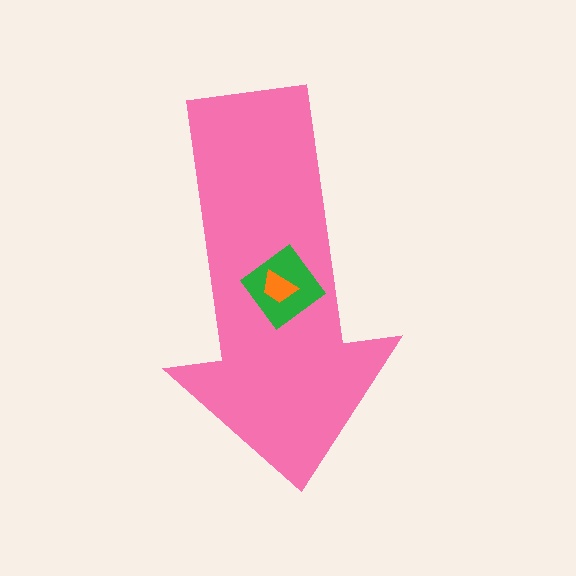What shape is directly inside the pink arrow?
The green diamond.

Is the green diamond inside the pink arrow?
Yes.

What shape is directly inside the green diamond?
The orange trapezoid.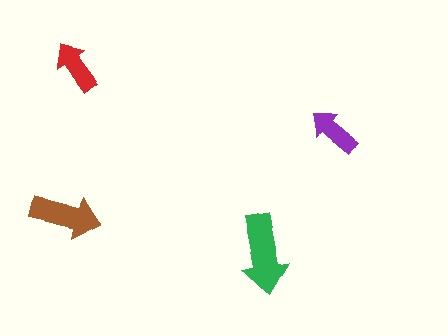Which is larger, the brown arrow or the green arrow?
The green one.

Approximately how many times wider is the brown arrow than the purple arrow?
About 1.5 times wider.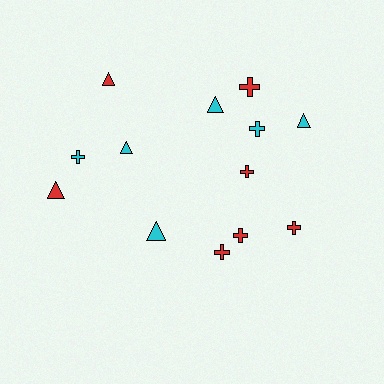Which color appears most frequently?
Red, with 7 objects.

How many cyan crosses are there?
There are 2 cyan crosses.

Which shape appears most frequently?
Cross, with 7 objects.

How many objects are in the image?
There are 13 objects.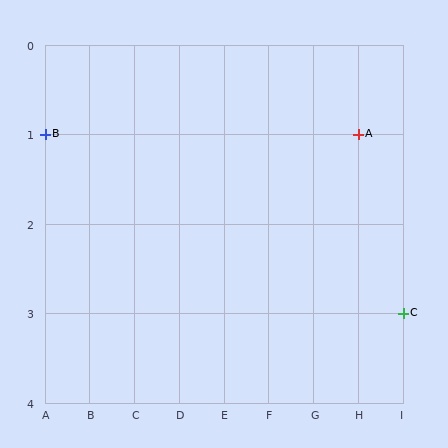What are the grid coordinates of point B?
Point B is at grid coordinates (A, 1).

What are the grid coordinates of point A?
Point A is at grid coordinates (H, 1).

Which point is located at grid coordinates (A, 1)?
Point B is at (A, 1).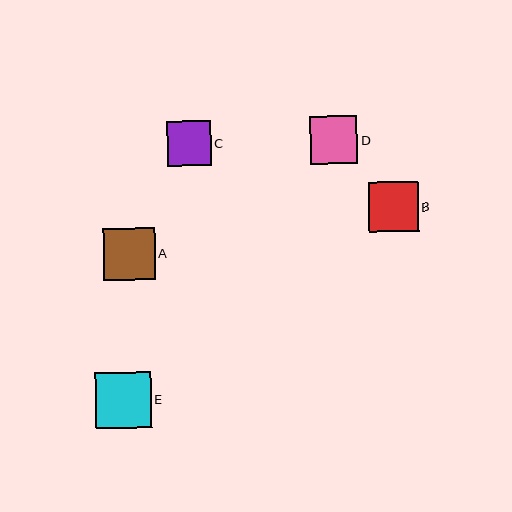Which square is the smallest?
Square C is the smallest with a size of approximately 44 pixels.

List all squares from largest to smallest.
From largest to smallest: E, A, B, D, C.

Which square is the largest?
Square E is the largest with a size of approximately 55 pixels.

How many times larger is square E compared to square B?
Square E is approximately 1.1 times the size of square B.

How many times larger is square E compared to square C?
Square E is approximately 1.3 times the size of square C.